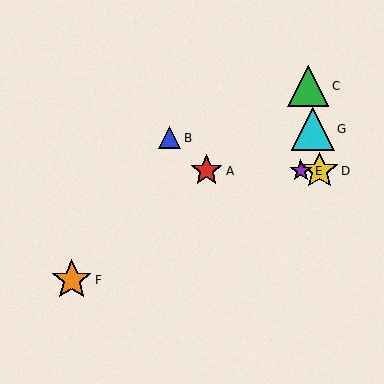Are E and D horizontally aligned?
Yes, both are at y≈171.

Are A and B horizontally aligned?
No, A is at y≈171 and B is at y≈138.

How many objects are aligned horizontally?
3 objects (A, D, E) are aligned horizontally.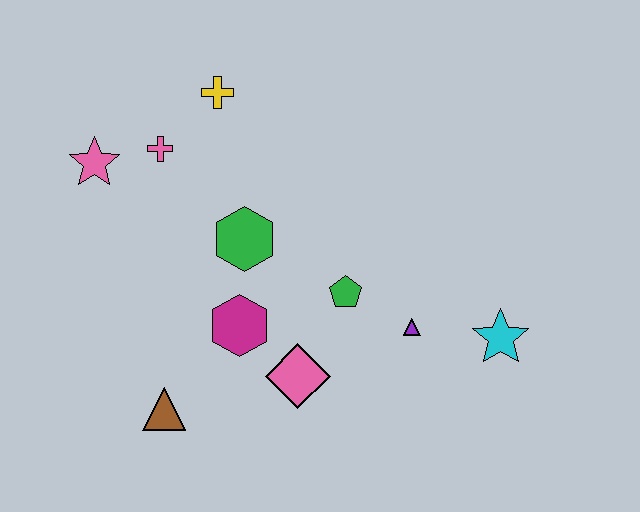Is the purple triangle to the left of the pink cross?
No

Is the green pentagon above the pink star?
No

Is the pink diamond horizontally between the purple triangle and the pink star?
Yes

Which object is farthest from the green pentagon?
The pink star is farthest from the green pentagon.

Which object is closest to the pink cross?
The pink star is closest to the pink cross.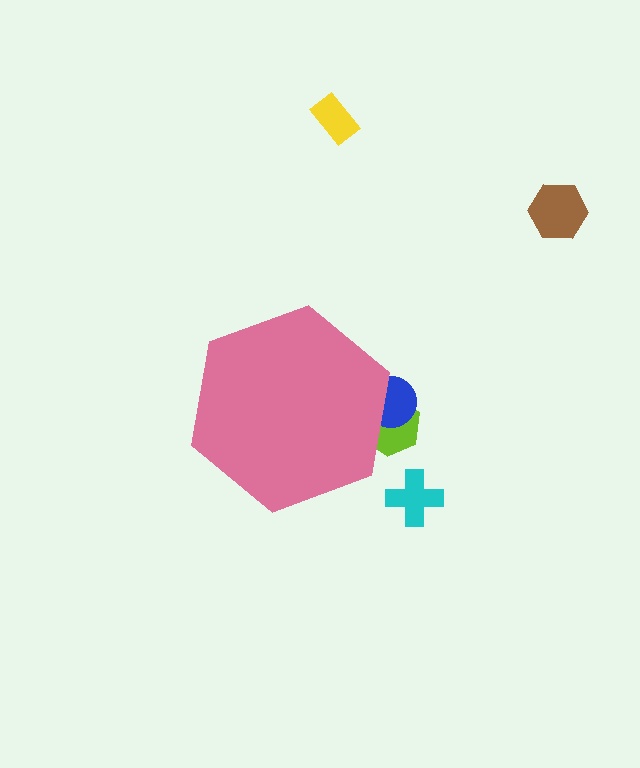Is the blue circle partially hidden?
Yes, the blue circle is partially hidden behind the pink hexagon.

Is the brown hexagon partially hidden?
No, the brown hexagon is fully visible.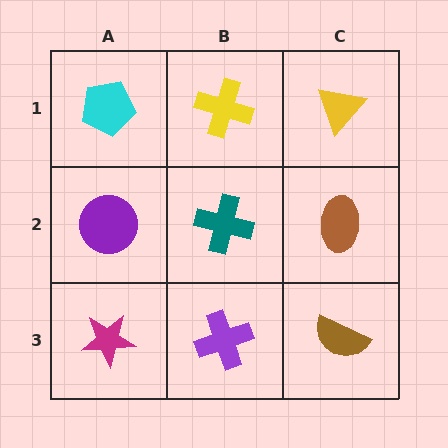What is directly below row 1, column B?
A teal cross.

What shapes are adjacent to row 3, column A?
A purple circle (row 2, column A), a purple cross (row 3, column B).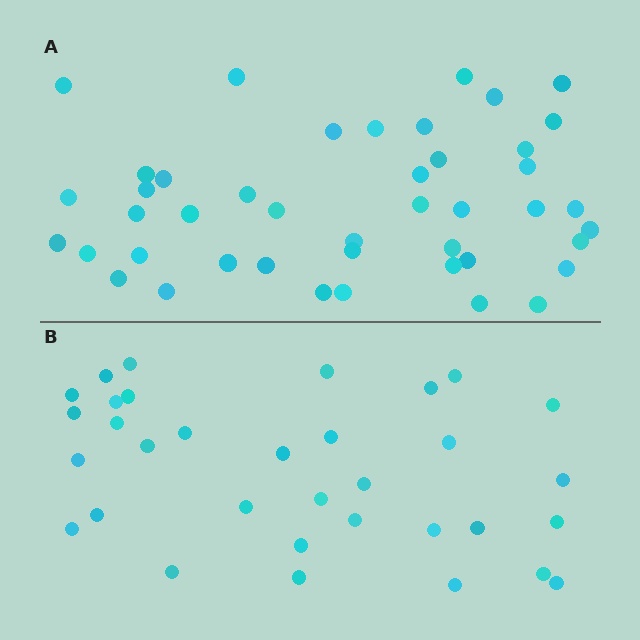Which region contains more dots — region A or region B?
Region A (the top region) has more dots.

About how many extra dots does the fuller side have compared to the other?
Region A has roughly 12 or so more dots than region B.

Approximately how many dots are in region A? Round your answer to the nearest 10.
About 40 dots. (The exact count is 44, which rounds to 40.)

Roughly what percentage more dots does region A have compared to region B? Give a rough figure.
About 35% more.